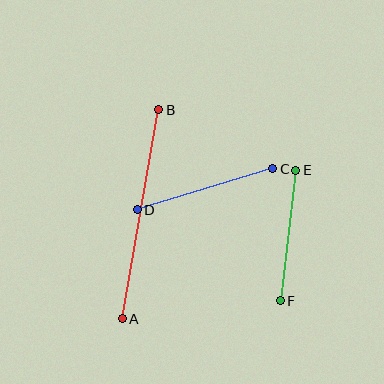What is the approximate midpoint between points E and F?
The midpoint is at approximately (288, 235) pixels.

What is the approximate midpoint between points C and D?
The midpoint is at approximately (205, 189) pixels.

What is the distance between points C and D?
The distance is approximately 142 pixels.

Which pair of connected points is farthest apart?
Points A and B are farthest apart.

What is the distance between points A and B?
The distance is approximately 212 pixels.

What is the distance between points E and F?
The distance is approximately 131 pixels.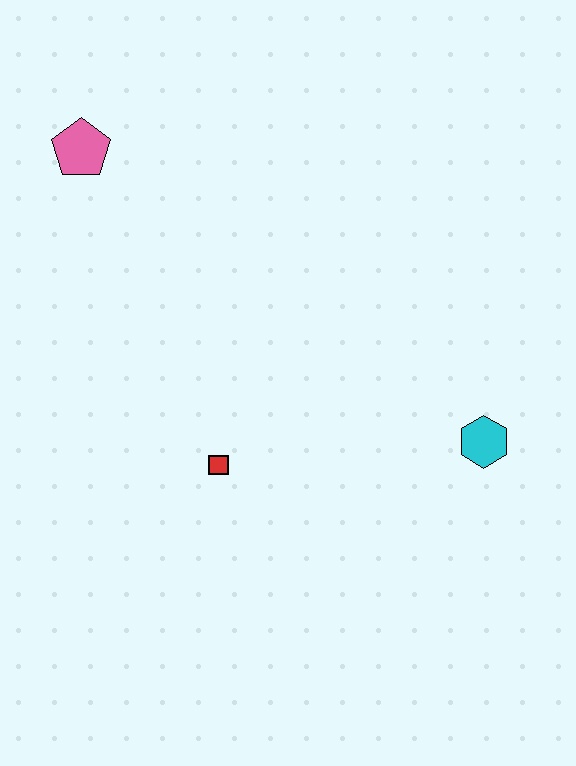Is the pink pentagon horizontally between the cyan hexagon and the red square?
No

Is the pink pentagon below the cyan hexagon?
No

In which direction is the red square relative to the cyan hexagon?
The red square is to the left of the cyan hexagon.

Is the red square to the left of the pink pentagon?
No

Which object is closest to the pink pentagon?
The red square is closest to the pink pentagon.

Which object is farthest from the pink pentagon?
The cyan hexagon is farthest from the pink pentagon.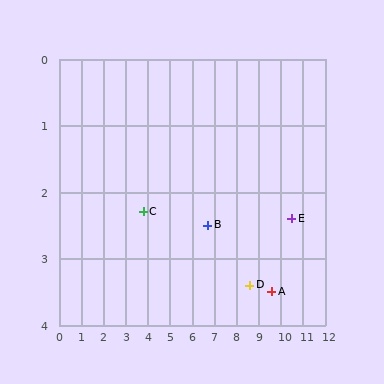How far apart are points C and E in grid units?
Points C and E are about 6.7 grid units apart.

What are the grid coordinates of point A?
Point A is at approximately (9.6, 3.5).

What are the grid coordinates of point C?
Point C is at approximately (3.8, 2.3).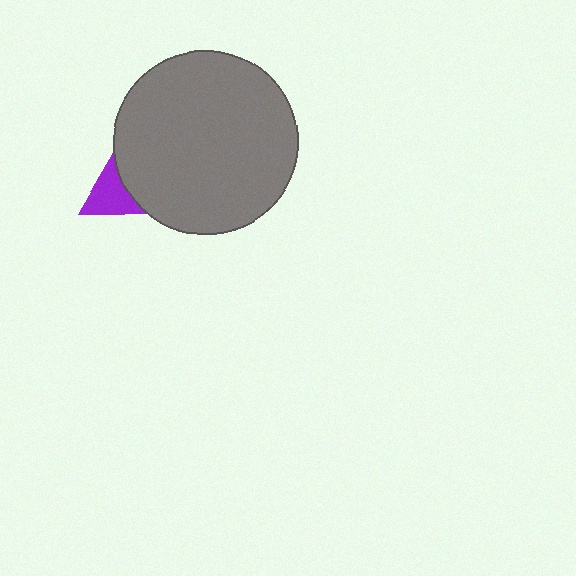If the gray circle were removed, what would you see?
You would see the complete purple triangle.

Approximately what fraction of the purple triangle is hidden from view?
Roughly 65% of the purple triangle is hidden behind the gray circle.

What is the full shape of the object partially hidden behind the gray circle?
The partially hidden object is a purple triangle.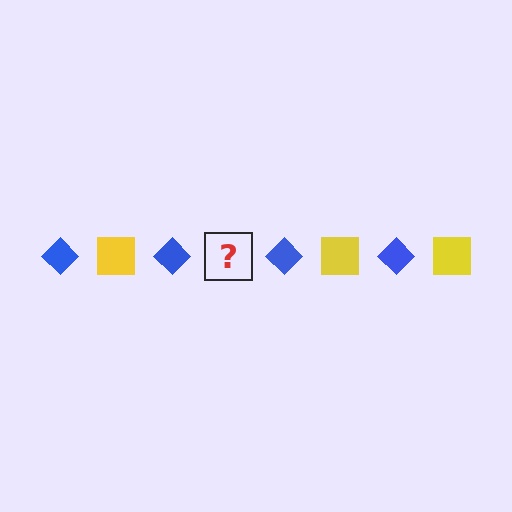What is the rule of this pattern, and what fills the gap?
The rule is that the pattern alternates between blue diamond and yellow square. The gap should be filled with a yellow square.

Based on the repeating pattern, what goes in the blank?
The blank should be a yellow square.